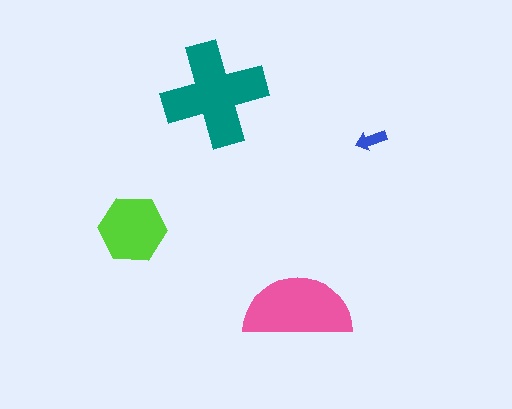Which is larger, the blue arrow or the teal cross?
The teal cross.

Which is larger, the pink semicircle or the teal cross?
The teal cross.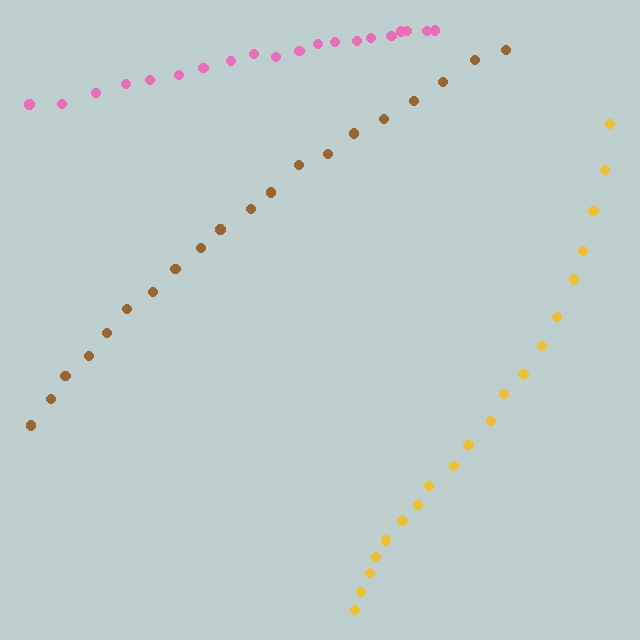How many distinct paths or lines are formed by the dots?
There are 3 distinct paths.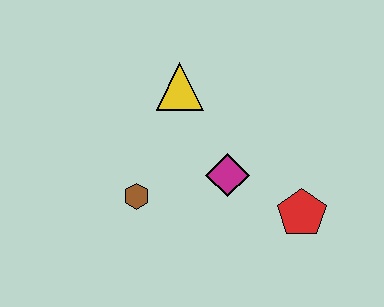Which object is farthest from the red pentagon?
The yellow triangle is farthest from the red pentagon.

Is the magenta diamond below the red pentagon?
No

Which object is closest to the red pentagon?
The magenta diamond is closest to the red pentagon.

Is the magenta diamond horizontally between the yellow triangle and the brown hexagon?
No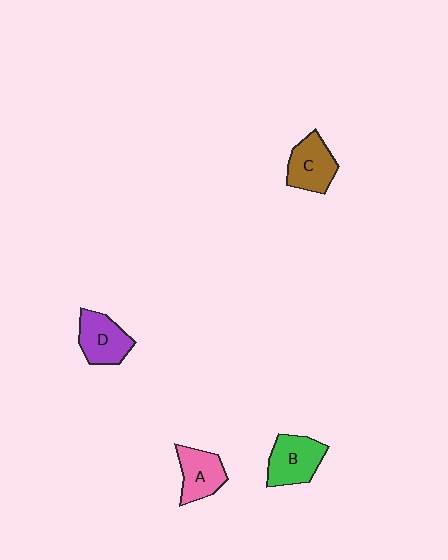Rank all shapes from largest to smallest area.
From largest to smallest: B (green), D (purple), C (brown), A (pink).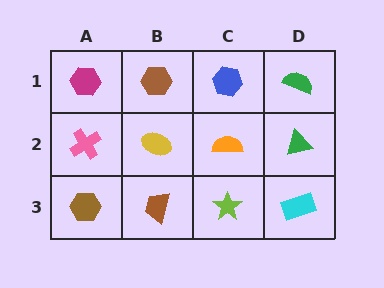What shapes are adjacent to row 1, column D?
A green triangle (row 2, column D), a blue hexagon (row 1, column C).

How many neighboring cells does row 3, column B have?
3.